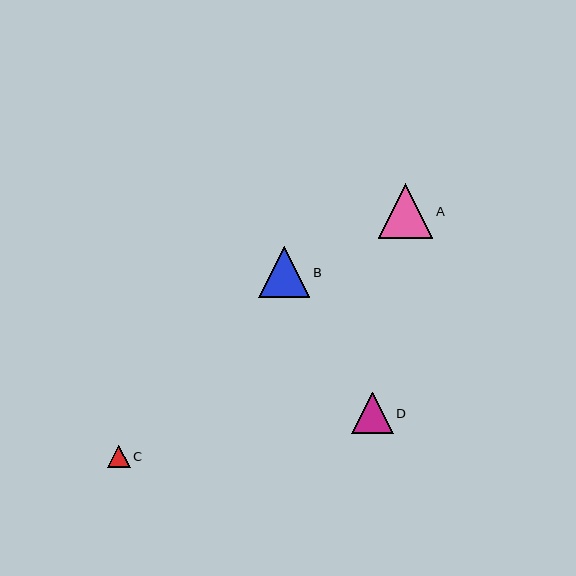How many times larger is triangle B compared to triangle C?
Triangle B is approximately 2.2 times the size of triangle C.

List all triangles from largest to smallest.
From largest to smallest: A, B, D, C.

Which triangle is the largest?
Triangle A is the largest with a size of approximately 55 pixels.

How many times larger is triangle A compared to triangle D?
Triangle A is approximately 1.3 times the size of triangle D.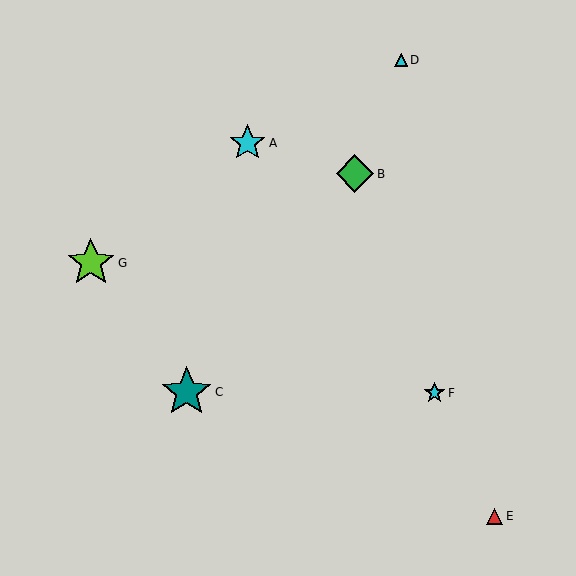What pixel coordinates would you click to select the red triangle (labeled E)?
Click at (495, 516) to select the red triangle E.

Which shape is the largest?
The teal star (labeled C) is the largest.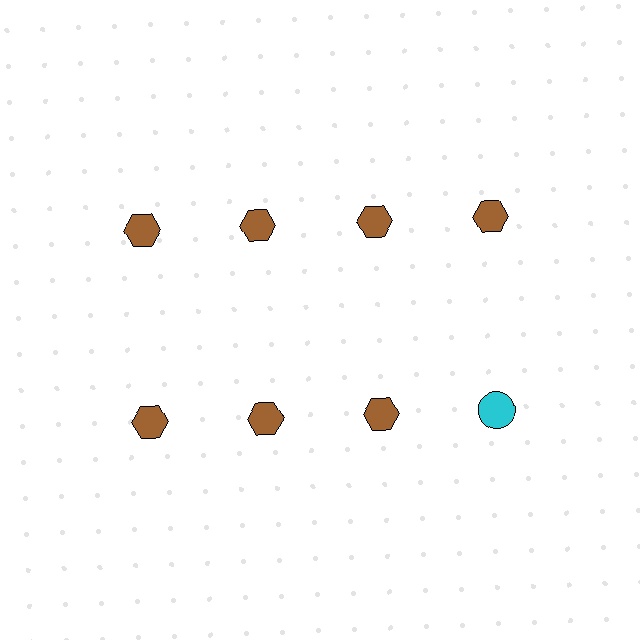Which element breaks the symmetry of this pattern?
The cyan circle in the second row, second from right column breaks the symmetry. All other shapes are brown hexagons.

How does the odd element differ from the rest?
It differs in both color (cyan instead of brown) and shape (circle instead of hexagon).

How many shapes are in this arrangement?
There are 8 shapes arranged in a grid pattern.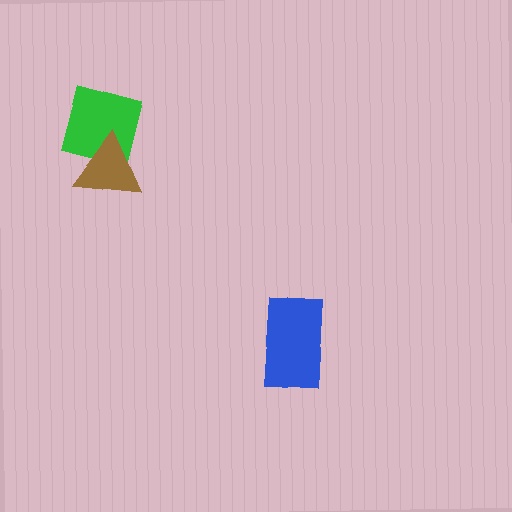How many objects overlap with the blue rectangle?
0 objects overlap with the blue rectangle.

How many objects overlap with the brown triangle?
1 object overlaps with the brown triangle.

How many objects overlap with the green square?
1 object overlaps with the green square.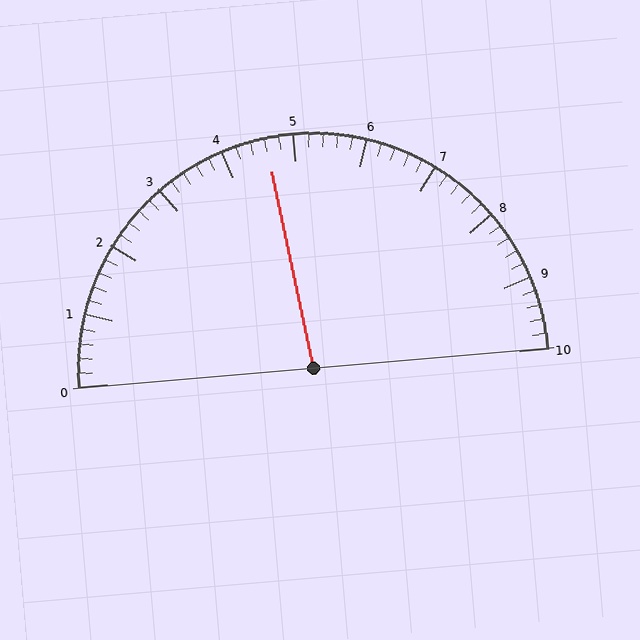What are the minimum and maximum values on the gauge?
The gauge ranges from 0 to 10.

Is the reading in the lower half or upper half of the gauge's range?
The reading is in the lower half of the range (0 to 10).